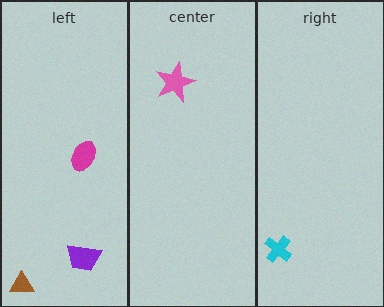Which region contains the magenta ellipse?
The left region.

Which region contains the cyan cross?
The right region.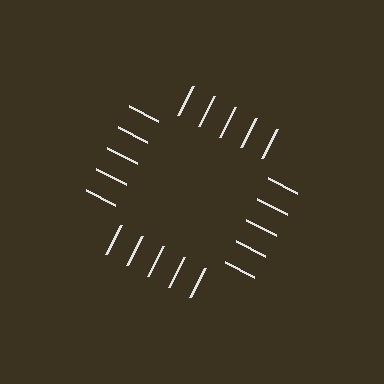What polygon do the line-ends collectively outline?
An illusory square — the line segments terminate on its edges but no continuous stroke is drawn.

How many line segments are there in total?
20 — 5 along each of the 4 edges.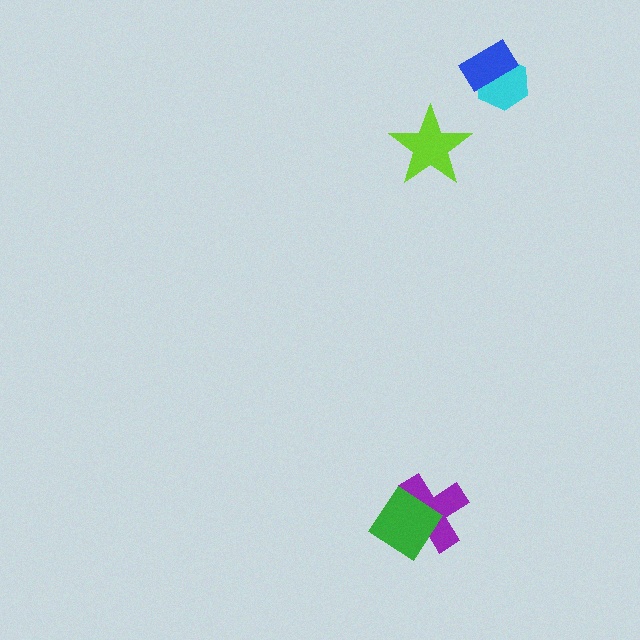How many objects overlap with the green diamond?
1 object overlaps with the green diamond.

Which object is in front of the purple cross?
The green diamond is in front of the purple cross.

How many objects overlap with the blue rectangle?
1 object overlaps with the blue rectangle.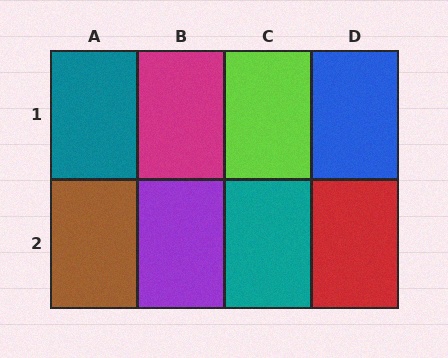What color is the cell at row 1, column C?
Lime.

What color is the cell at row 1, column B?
Magenta.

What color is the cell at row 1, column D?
Blue.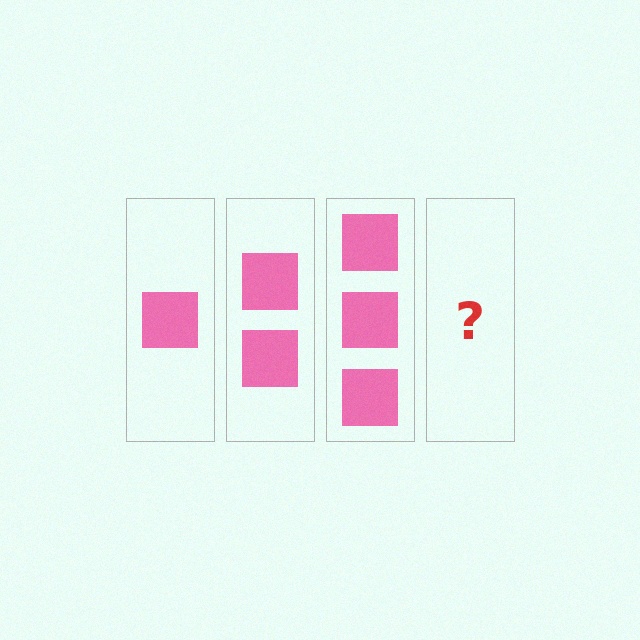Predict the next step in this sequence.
The next step is 4 squares.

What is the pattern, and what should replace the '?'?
The pattern is that each step adds one more square. The '?' should be 4 squares.